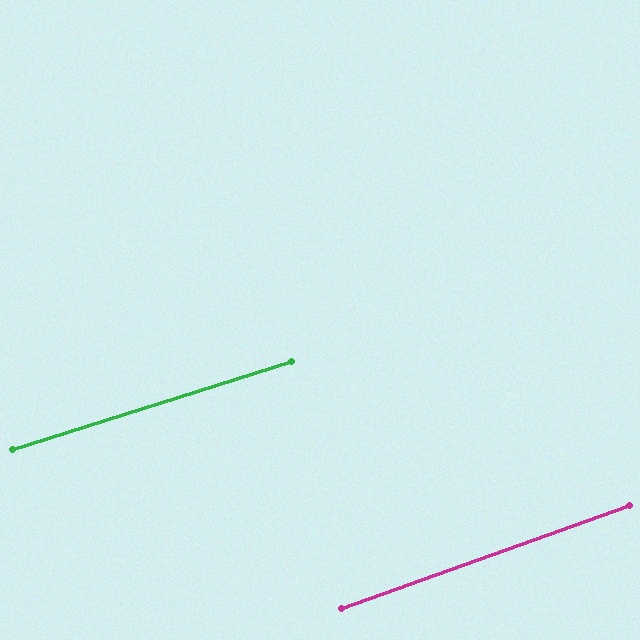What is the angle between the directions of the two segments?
Approximately 2 degrees.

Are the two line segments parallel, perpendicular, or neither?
Parallel — their directions differ by only 2.0°.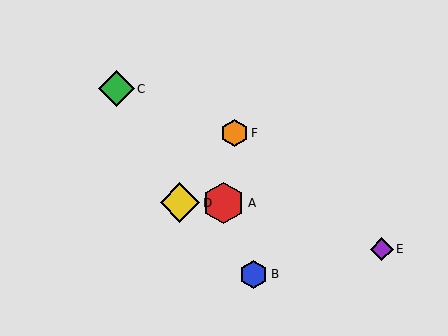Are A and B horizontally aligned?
No, A is at y≈203 and B is at y≈274.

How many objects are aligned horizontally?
2 objects (A, D) are aligned horizontally.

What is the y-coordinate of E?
Object E is at y≈249.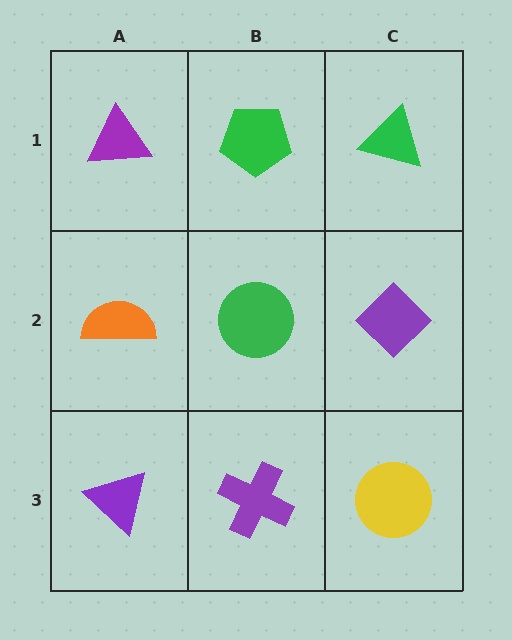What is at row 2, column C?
A purple diamond.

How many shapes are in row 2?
3 shapes.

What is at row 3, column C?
A yellow circle.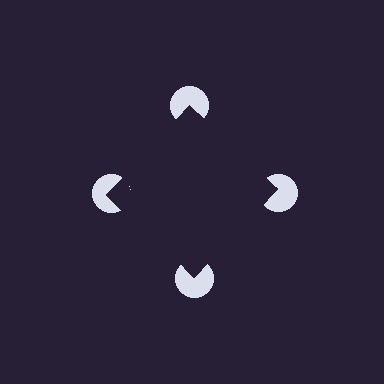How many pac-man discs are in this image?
There are 4 — one at each vertex of the illusory square.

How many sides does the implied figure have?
4 sides.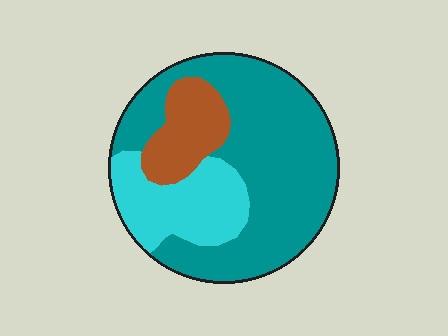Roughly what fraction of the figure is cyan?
Cyan takes up less than a quarter of the figure.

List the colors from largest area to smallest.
From largest to smallest: teal, cyan, brown.